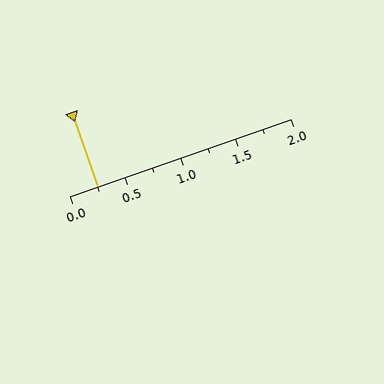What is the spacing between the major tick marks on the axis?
The major ticks are spaced 0.5 apart.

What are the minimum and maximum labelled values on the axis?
The axis runs from 0.0 to 2.0.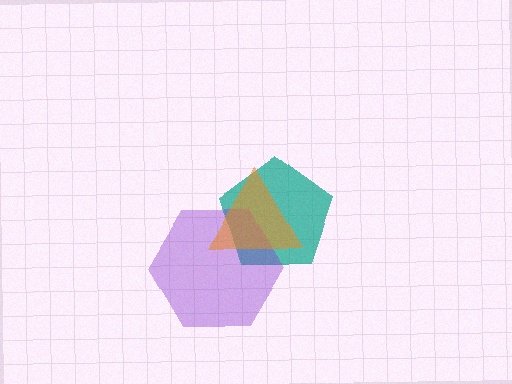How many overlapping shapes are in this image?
There are 3 overlapping shapes in the image.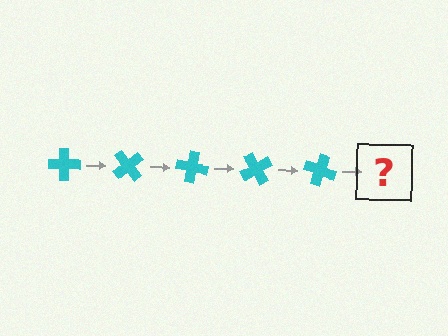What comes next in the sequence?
The next element should be a cyan cross rotated 250 degrees.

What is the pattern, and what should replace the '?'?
The pattern is that the cross rotates 50 degrees each step. The '?' should be a cyan cross rotated 250 degrees.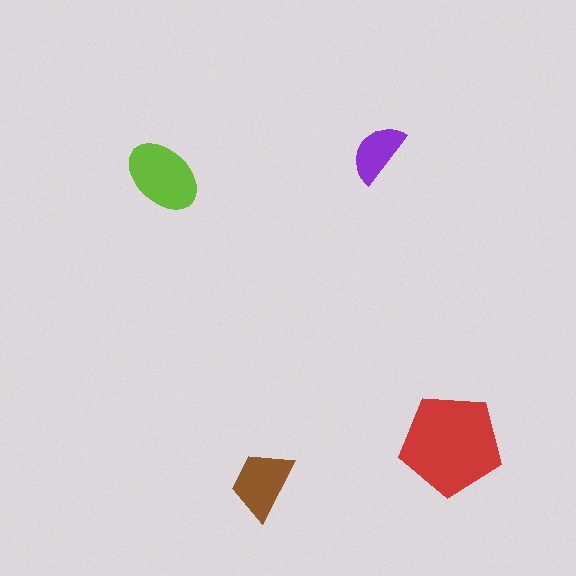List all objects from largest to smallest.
The red pentagon, the lime ellipse, the brown trapezoid, the purple semicircle.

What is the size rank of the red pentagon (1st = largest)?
1st.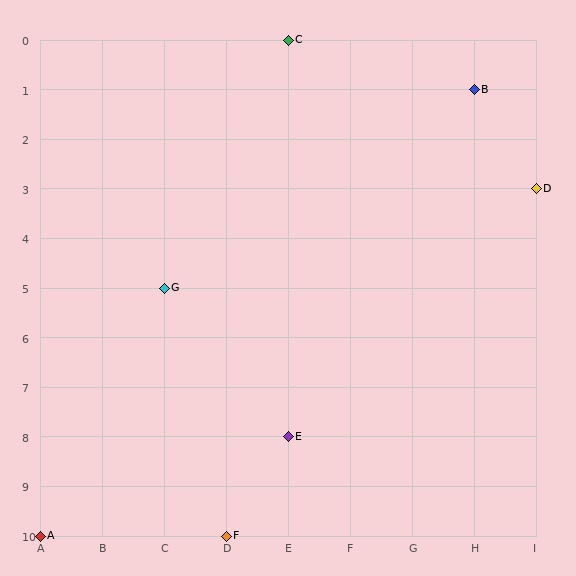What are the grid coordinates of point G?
Point G is at grid coordinates (C, 5).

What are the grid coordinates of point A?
Point A is at grid coordinates (A, 10).